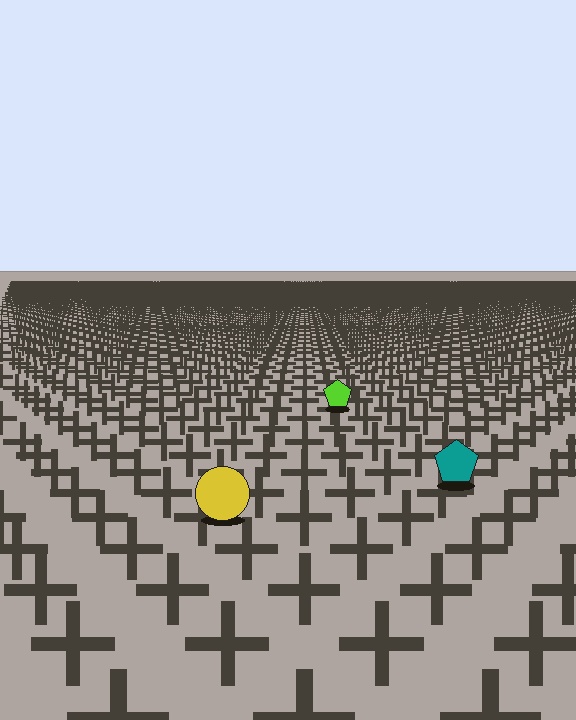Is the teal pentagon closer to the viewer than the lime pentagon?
Yes. The teal pentagon is closer — you can tell from the texture gradient: the ground texture is coarser near it.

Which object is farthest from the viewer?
The lime pentagon is farthest from the viewer. It appears smaller and the ground texture around it is denser.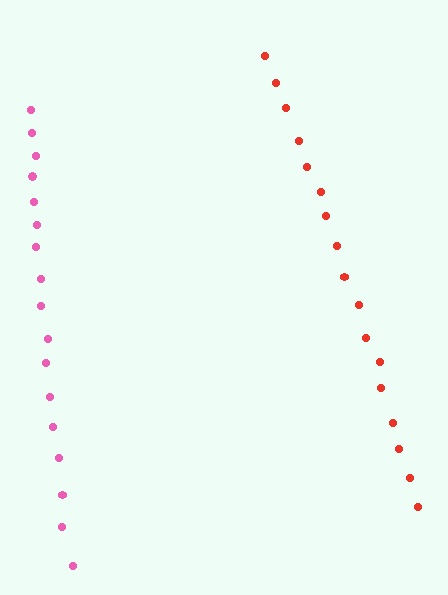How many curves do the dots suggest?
There are 2 distinct paths.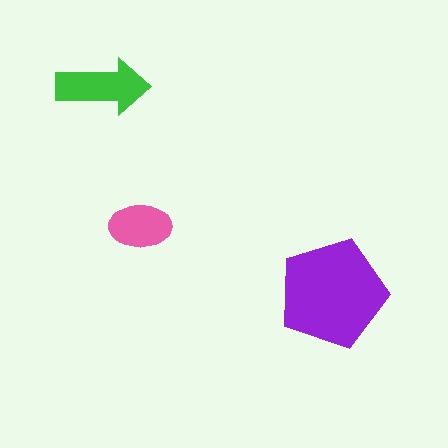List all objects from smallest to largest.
The pink ellipse, the green arrow, the purple pentagon.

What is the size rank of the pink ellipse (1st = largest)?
3rd.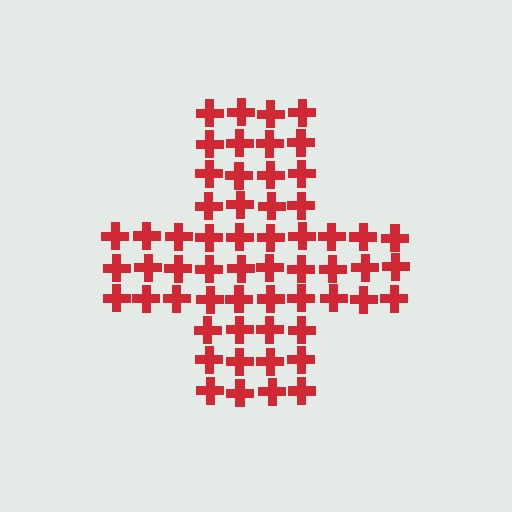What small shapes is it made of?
It is made of small crosses.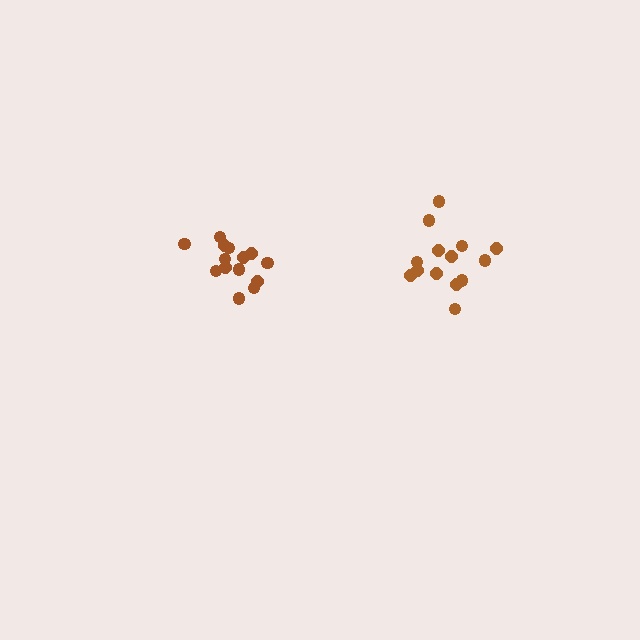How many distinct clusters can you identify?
There are 2 distinct clusters.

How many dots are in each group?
Group 1: 14 dots, Group 2: 14 dots (28 total).